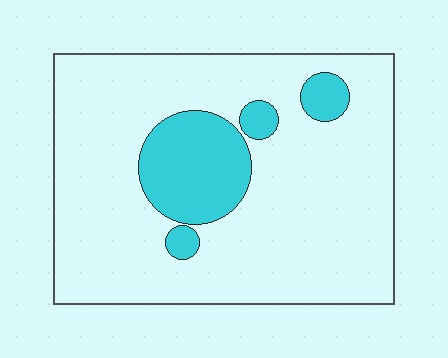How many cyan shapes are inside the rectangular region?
4.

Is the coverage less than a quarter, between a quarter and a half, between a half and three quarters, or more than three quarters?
Less than a quarter.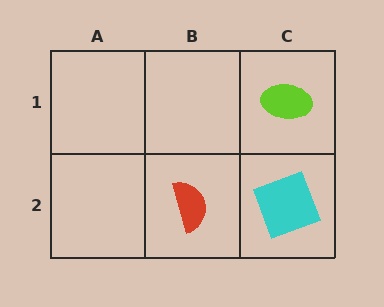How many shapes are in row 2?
2 shapes.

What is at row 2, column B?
A red semicircle.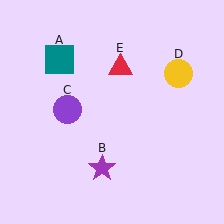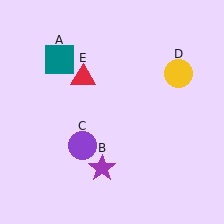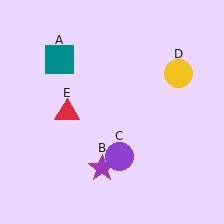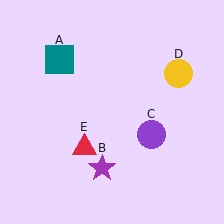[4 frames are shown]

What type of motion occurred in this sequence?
The purple circle (object C), red triangle (object E) rotated counterclockwise around the center of the scene.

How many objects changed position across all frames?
2 objects changed position: purple circle (object C), red triangle (object E).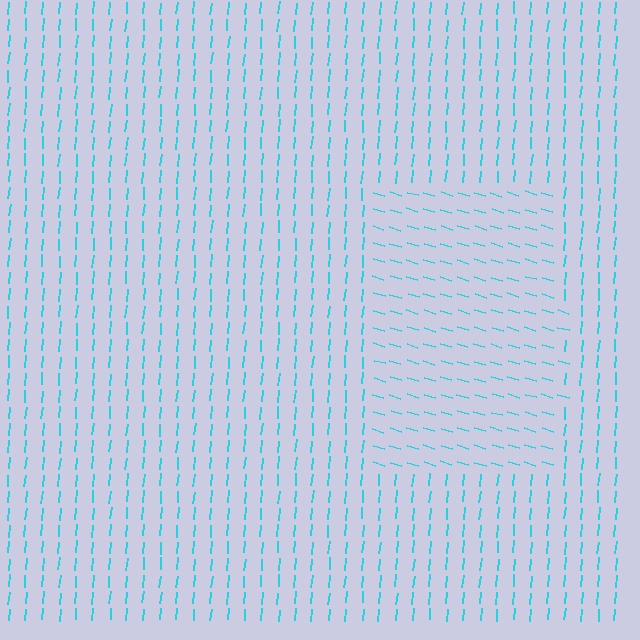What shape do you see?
I see a rectangle.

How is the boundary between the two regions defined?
The boundary is defined purely by a change in line orientation (approximately 78 degrees difference). All lines are the same color and thickness.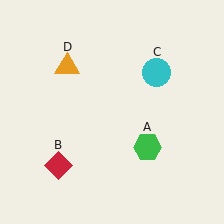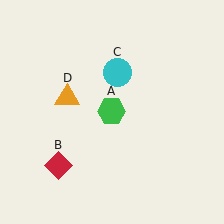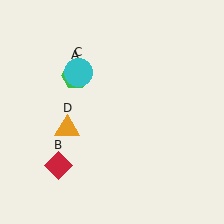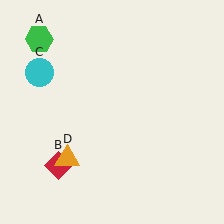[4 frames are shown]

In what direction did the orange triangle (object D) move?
The orange triangle (object D) moved down.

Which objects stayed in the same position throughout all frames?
Red diamond (object B) remained stationary.